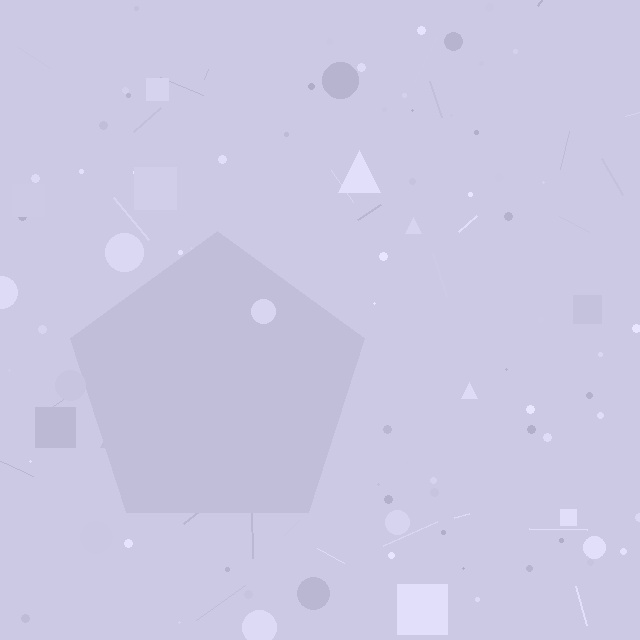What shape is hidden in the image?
A pentagon is hidden in the image.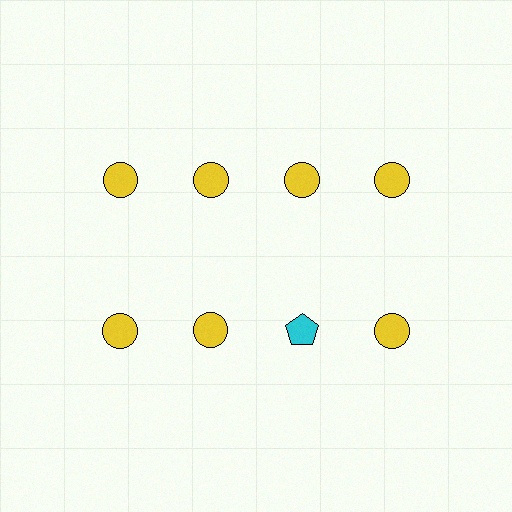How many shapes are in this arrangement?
There are 8 shapes arranged in a grid pattern.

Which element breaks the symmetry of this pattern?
The cyan pentagon in the second row, center column breaks the symmetry. All other shapes are yellow circles.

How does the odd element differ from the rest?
It differs in both color (cyan instead of yellow) and shape (pentagon instead of circle).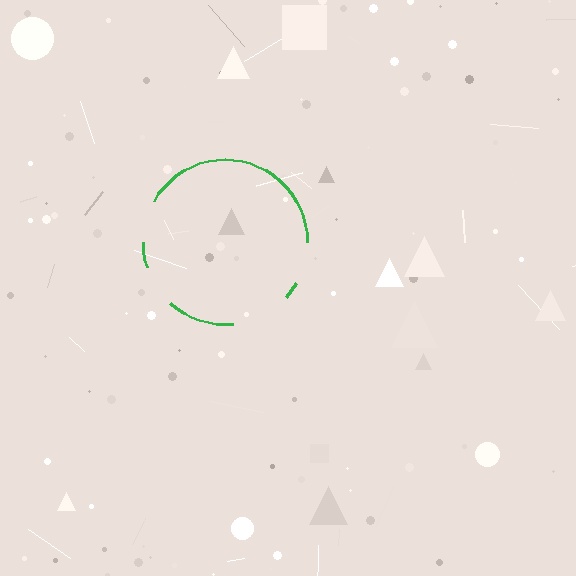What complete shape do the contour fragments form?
The contour fragments form a circle.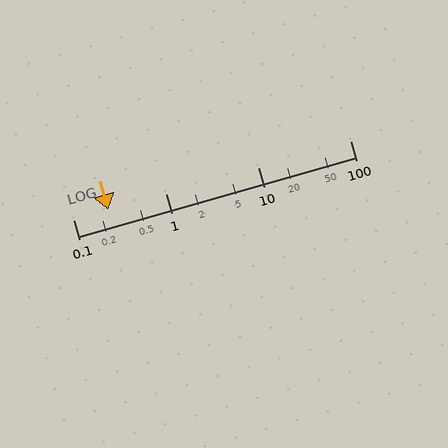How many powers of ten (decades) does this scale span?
The scale spans 3 decades, from 0.1 to 100.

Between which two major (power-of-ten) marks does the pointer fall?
The pointer is between 0.1 and 1.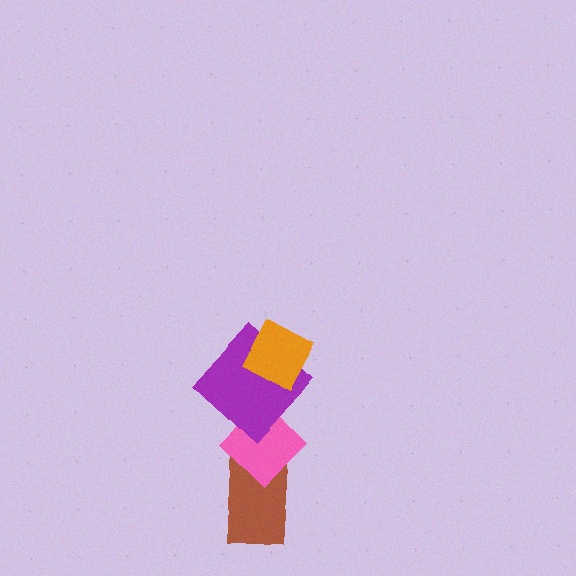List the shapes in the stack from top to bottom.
From top to bottom: the orange diamond, the purple diamond, the pink diamond, the brown rectangle.